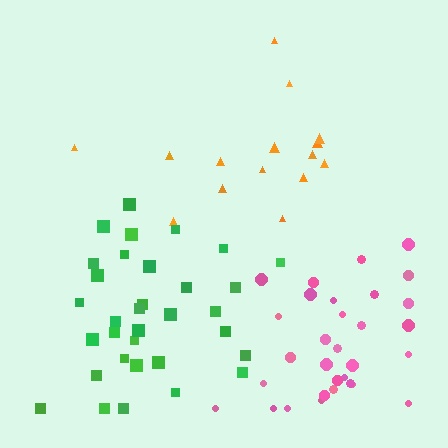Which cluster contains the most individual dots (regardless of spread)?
Green (33).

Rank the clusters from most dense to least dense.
pink, green, orange.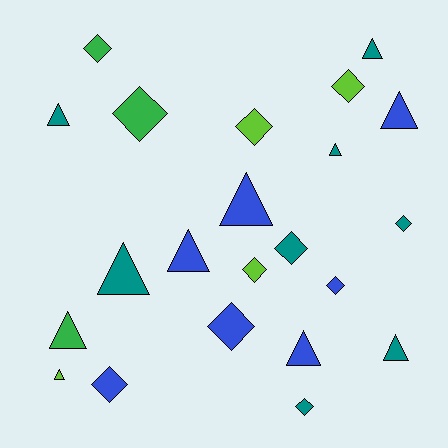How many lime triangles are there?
There is 1 lime triangle.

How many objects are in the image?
There are 22 objects.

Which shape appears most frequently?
Diamond, with 11 objects.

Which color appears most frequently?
Teal, with 8 objects.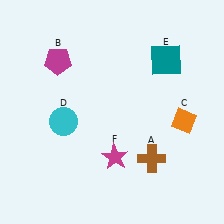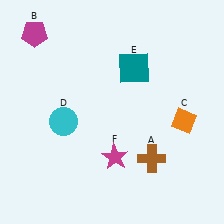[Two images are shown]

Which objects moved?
The objects that moved are: the magenta pentagon (B), the teal square (E).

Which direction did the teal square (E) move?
The teal square (E) moved left.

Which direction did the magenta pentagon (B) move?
The magenta pentagon (B) moved up.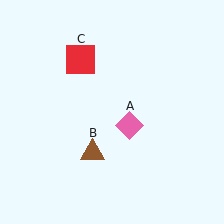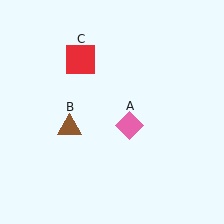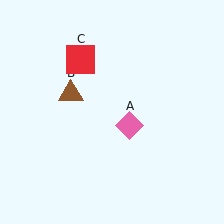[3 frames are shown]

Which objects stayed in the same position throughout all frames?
Pink diamond (object A) and red square (object C) remained stationary.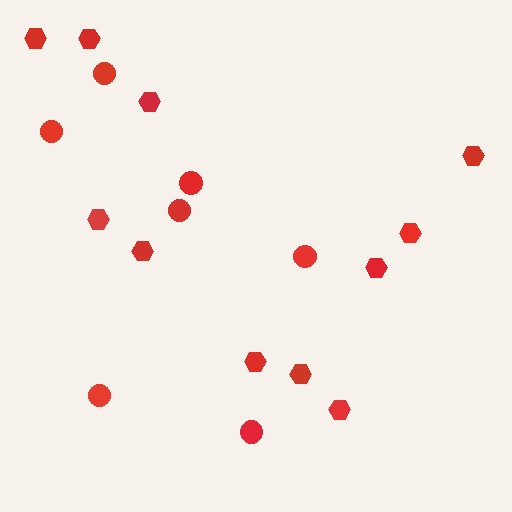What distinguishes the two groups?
There are 2 groups: one group of hexagons (11) and one group of circles (7).